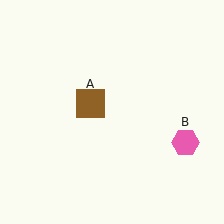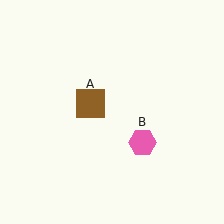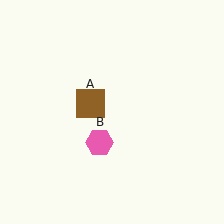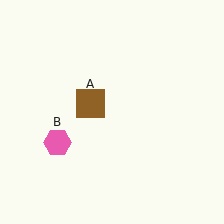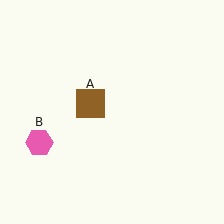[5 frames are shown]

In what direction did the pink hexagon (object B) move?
The pink hexagon (object B) moved left.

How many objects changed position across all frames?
1 object changed position: pink hexagon (object B).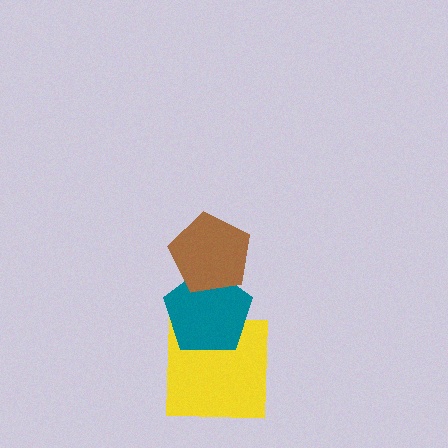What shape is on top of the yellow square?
The teal pentagon is on top of the yellow square.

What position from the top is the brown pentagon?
The brown pentagon is 1st from the top.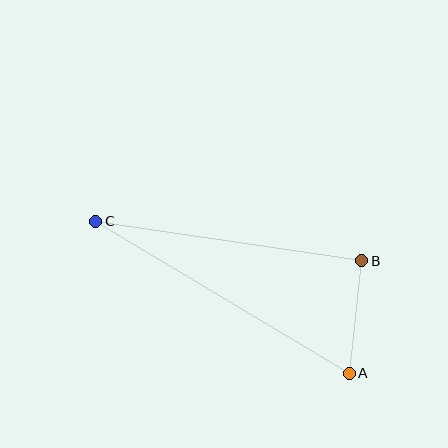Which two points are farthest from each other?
Points A and C are farthest from each other.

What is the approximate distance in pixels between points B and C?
The distance between B and C is approximately 269 pixels.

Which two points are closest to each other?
Points A and B are closest to each other.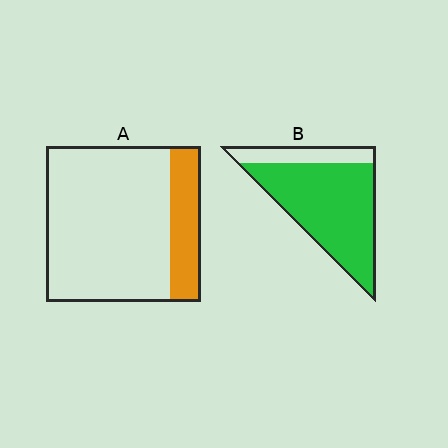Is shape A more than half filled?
No.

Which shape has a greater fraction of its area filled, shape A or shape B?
Shape B.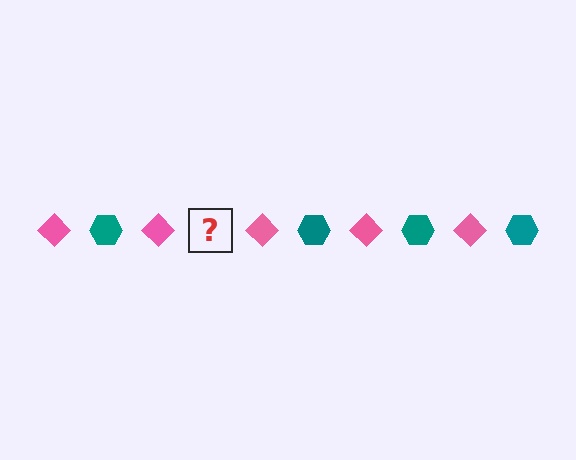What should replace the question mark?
The question mark should be replaced with a teal hexagon.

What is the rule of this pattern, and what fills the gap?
The rule is that the pattern alternates between pink diamond and teal hexagon. The gap should be filled with a teal hexagon.